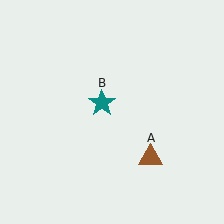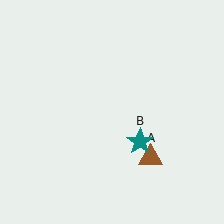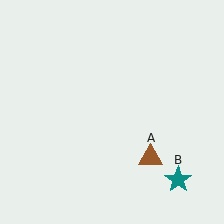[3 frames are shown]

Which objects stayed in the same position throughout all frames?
Brown triangle (object A) remained stationary.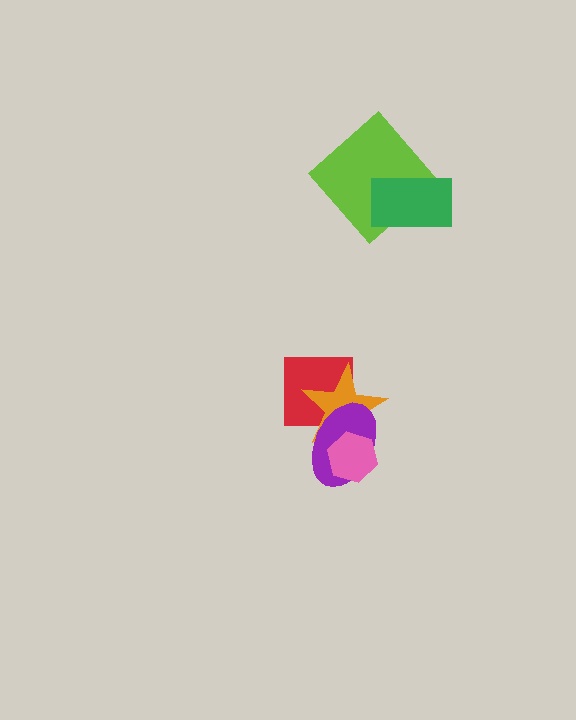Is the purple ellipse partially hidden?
Yes, it is partially covered by another shape.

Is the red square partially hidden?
Yes, it is partially covered by another shape.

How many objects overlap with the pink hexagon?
2 objects overlap with the pink hexagon.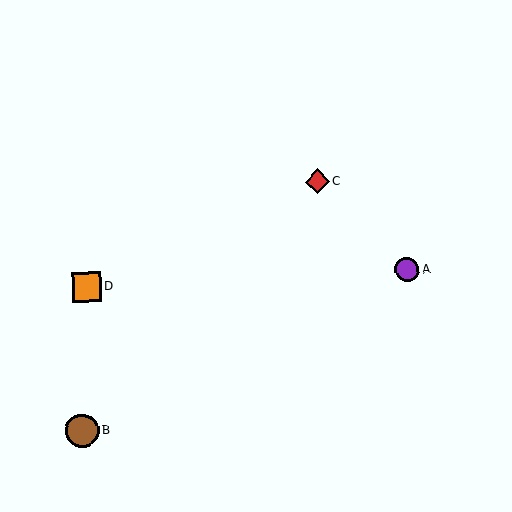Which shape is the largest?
The brown circle (labeled B) is the largest.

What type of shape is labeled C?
Shape C is a red diamond.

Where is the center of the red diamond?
The center of the red diamond is at (317, 181).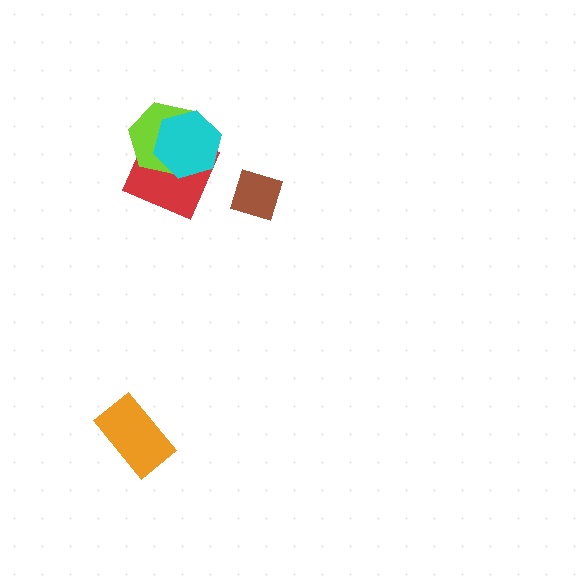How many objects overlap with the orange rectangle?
0 objects overlap with the orange rectangle.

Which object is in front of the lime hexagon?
The cyan hexagon is in front of the lime hexagon.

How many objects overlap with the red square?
2 objects overlap with the red square.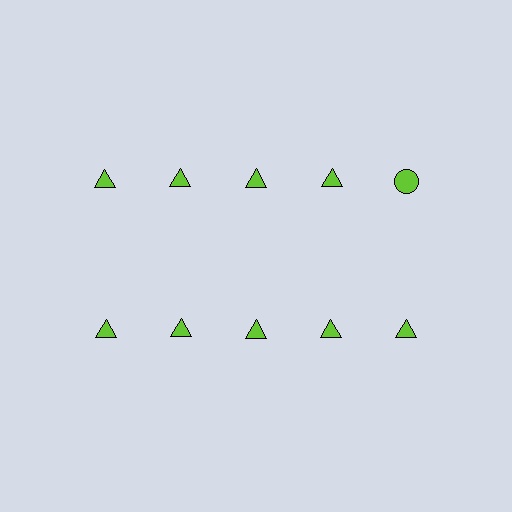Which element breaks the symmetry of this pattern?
The lime circle in the top row, rightmost column breaks the symmetry. All other shapes are lime triangles.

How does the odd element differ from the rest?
It has a different shape: circle instead of triangle.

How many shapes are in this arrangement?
There are 10 shapes arranged in a grid pattern.